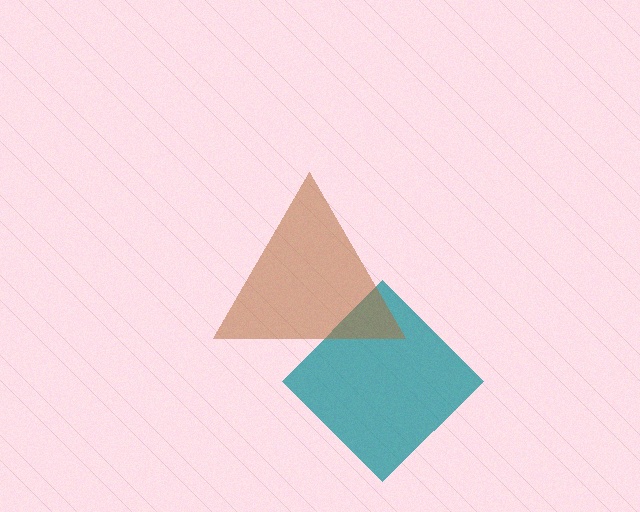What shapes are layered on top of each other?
The layered shapes are: a teal diamond, a brown triangle.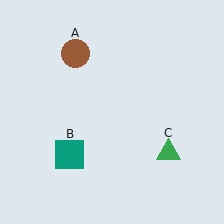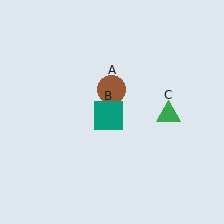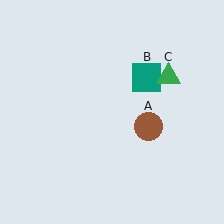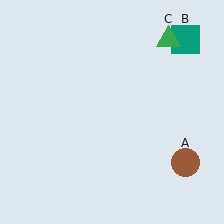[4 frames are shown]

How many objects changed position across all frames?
3 objects changed position: brown circle (object A), teal square (object B), green triangle (object C).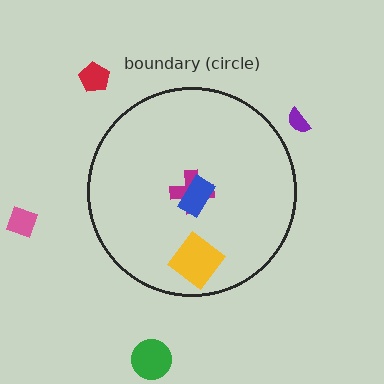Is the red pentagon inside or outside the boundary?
Outside.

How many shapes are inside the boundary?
3 inside, 4 outside.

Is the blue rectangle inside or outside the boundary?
Inside.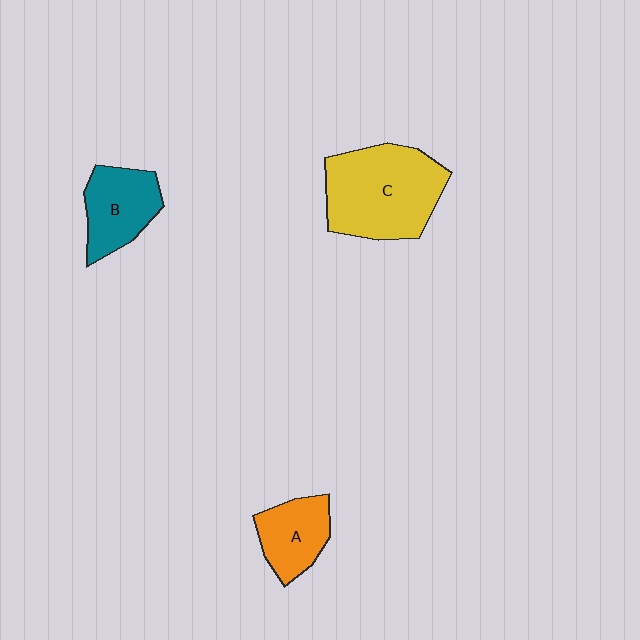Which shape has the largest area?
Shape C (yellow).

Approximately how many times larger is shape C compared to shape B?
Approximately 1.8 times.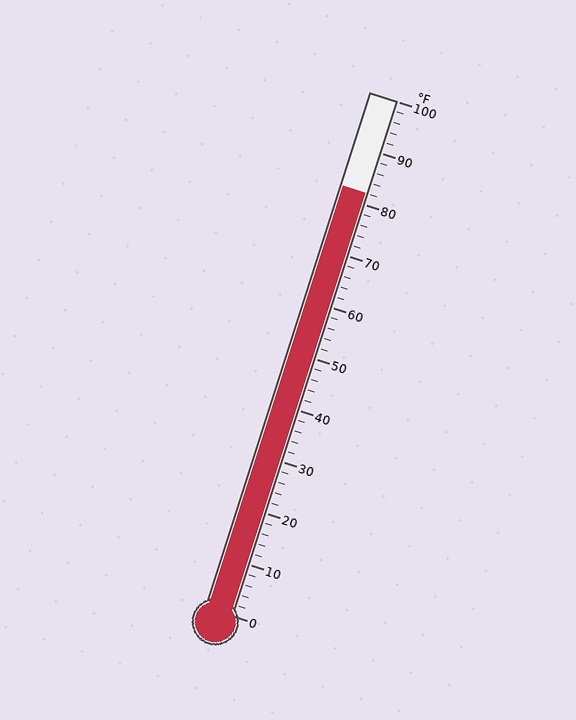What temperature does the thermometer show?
The thermometer shows approximately 82°F.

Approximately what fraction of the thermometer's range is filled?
The thermometer is filled to approximately 80% of its range.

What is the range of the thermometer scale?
The thermometer scale ranges from 0°F to 100°F.